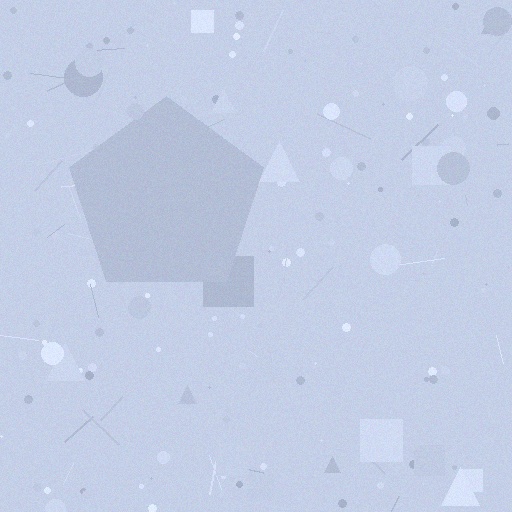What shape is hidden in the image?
A pentagon is hidden in the image.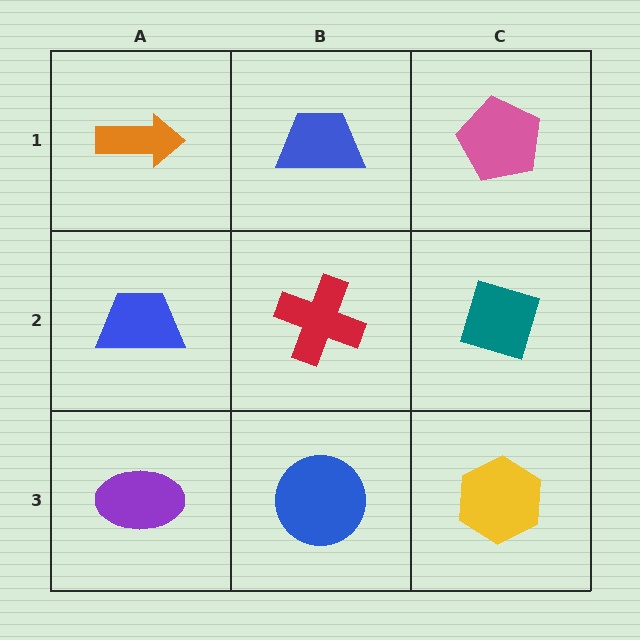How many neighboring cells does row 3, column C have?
2.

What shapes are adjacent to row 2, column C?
A pink pentagon (row 1, column C), a yellow hexagon (row 3, column C), a red cross (row 2, column B).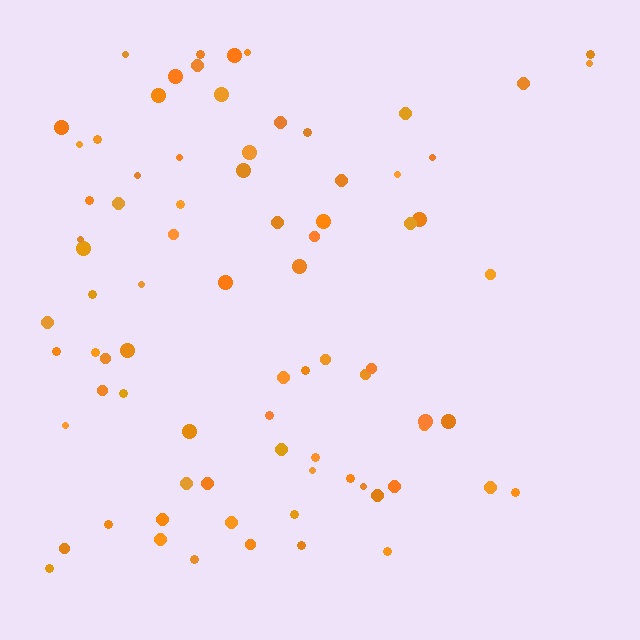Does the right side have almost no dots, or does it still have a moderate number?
Still a moderate number, just noticeably fewer than the left.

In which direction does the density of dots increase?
From right to left, with the left side densest.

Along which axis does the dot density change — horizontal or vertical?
Horizontal.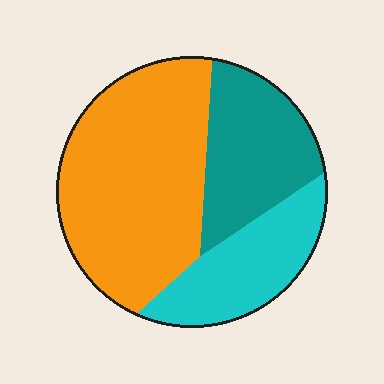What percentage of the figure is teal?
Teal takes up about one quarter (1/4) of the figure.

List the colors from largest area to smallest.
From largest to smallest: orange, teal, cyan.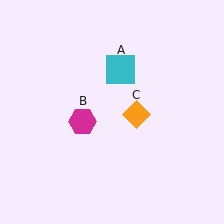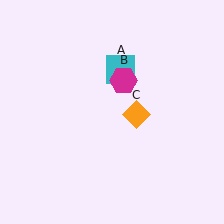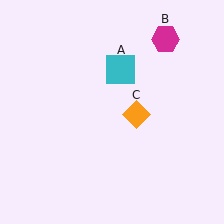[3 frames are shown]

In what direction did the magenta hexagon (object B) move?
The magenta hexagon (object B) moved up and to the right.